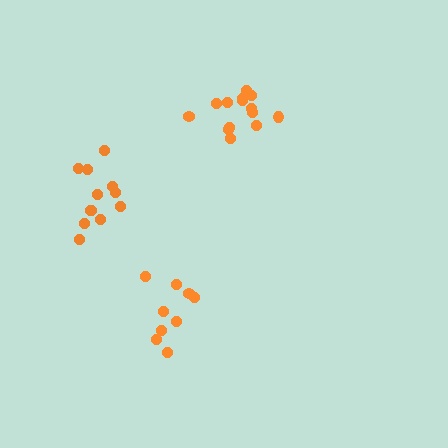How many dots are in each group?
Group 1: 14 dots, Group 2: 9 dots, Group 3: 12 dots (35 total).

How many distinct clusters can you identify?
There are 3 distinct clusters.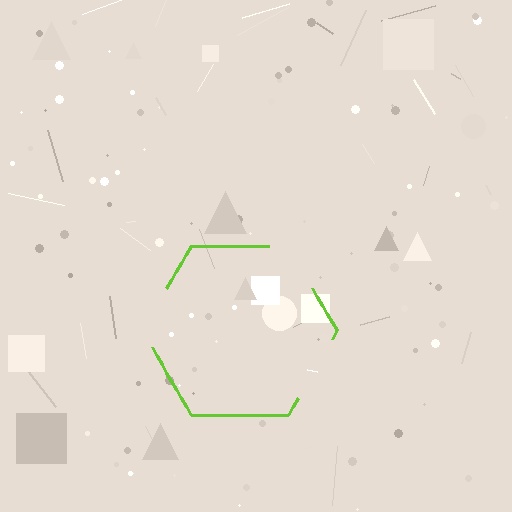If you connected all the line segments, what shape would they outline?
They would outline a hexagon.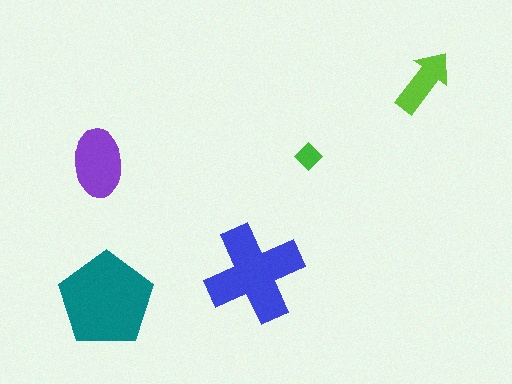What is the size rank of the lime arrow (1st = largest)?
4th.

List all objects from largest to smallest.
The teal pentagon, the blue cross, the purple ellipse, the lime arrow, the green diamond.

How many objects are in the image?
There are 5 objects in the image.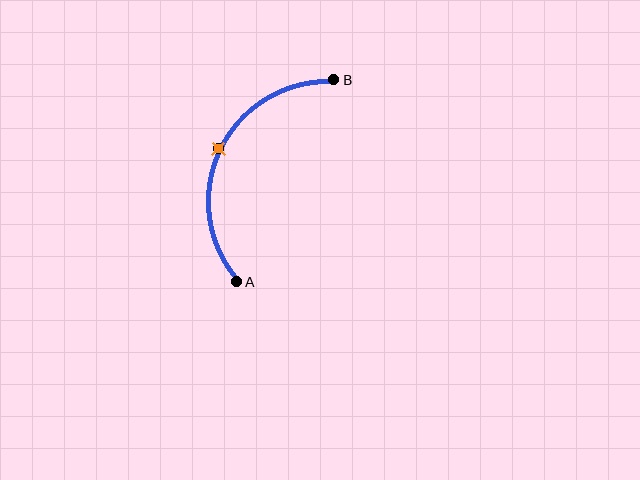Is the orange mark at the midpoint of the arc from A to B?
Yes. The orange mark lies on the arc at equal arc-length from both A and B — it is the arc midpoint.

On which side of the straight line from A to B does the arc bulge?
The arc bulges to the left of the straight line connecting A and B.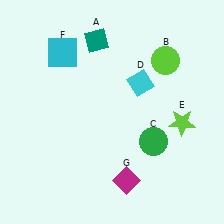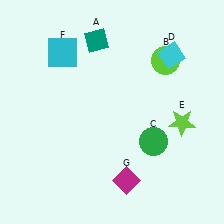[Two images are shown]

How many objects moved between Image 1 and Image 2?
1 object moved between the two images.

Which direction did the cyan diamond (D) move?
The cyan diamond (D) moved right.